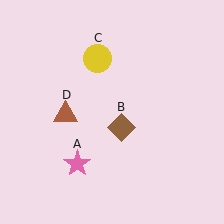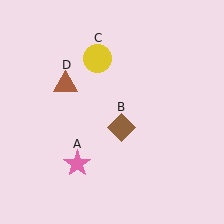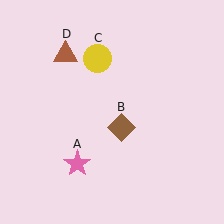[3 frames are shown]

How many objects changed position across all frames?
1 object changed position: brown triangle (object D).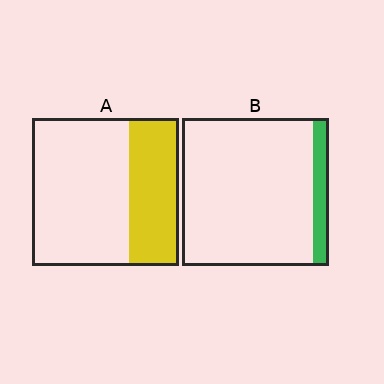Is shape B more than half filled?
No.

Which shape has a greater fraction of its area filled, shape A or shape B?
Shape A.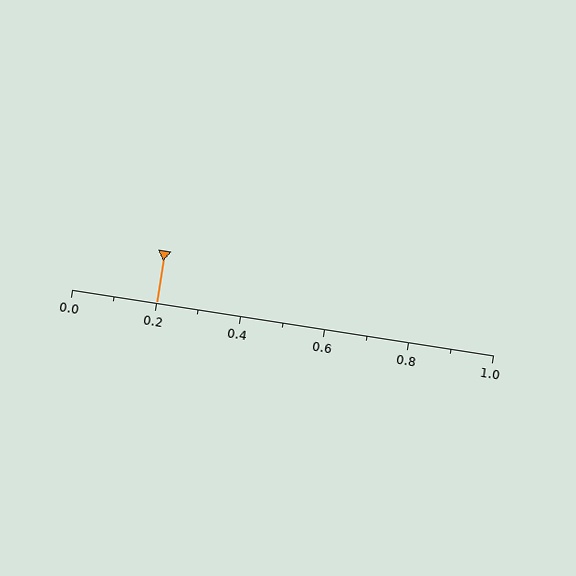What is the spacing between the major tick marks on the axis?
The major ticks are spaced 0.2 apart.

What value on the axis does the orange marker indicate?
The marker indicates approximately 0.2.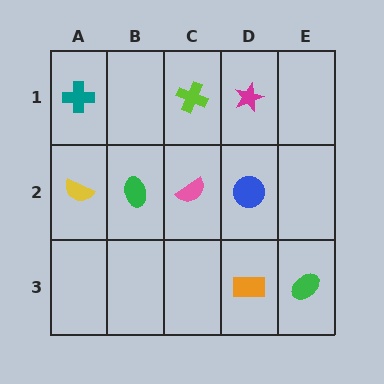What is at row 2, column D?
A blue circle.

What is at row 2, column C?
A pink semicircle.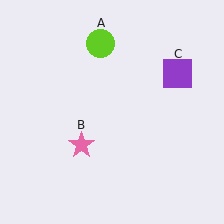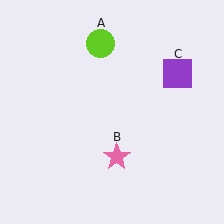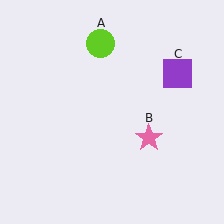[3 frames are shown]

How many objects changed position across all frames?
1 object changed position: pink star (object B).